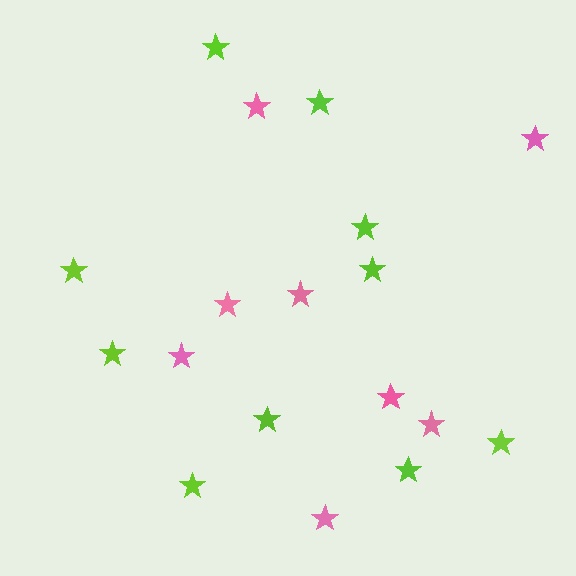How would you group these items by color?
There are 2 groups: one group of pink stars (8) and one group of lime stars (10).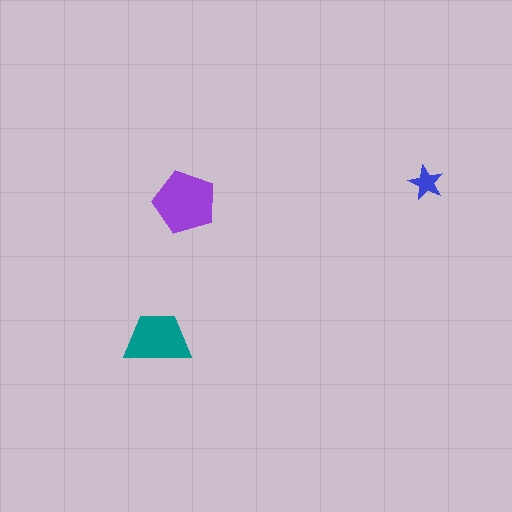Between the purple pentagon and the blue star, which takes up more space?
The purple pentagon.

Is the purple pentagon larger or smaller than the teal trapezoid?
Larger.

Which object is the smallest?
The blue star.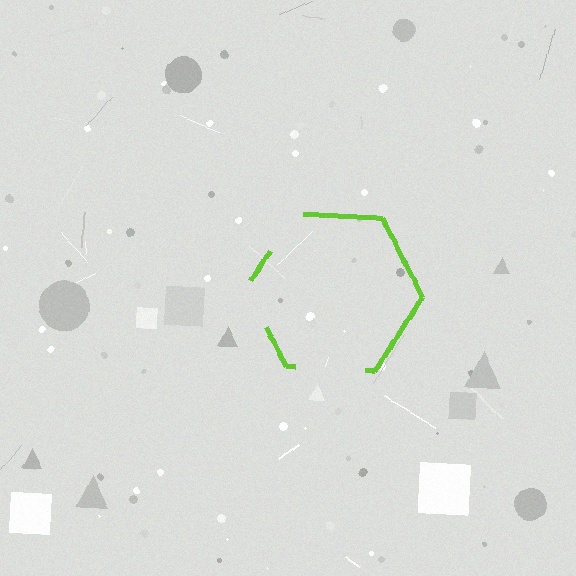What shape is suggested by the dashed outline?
The dashed outline suggests a hexagon.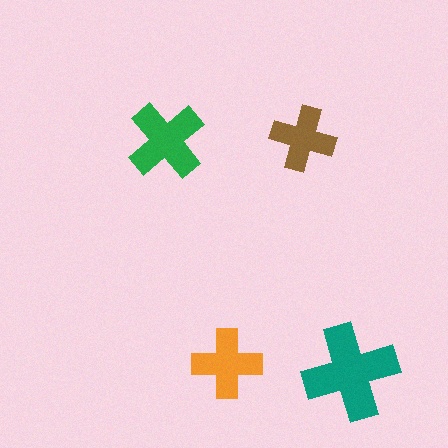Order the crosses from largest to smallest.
the teal one, the green one, the orange one, the brown one.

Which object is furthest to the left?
The green cross is leftmost.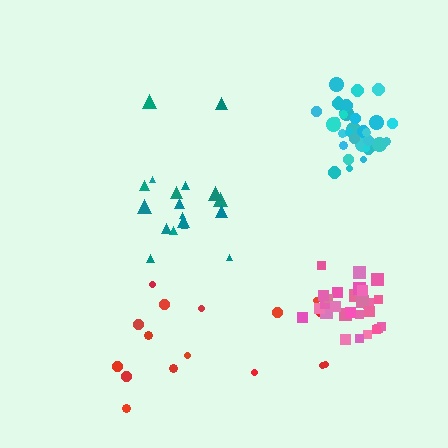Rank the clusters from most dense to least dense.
cyan, pink, teal, red.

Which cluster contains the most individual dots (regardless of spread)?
Cyan (34).